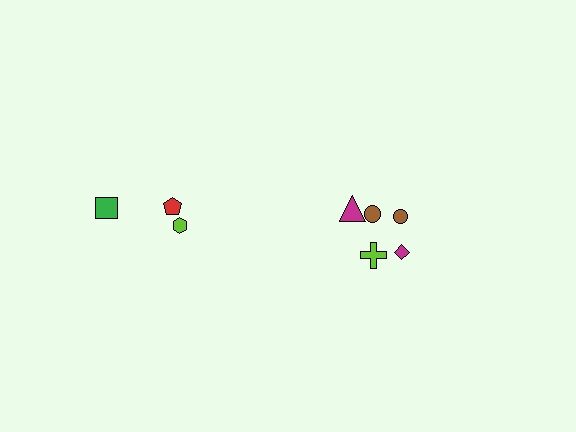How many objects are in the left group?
There are 3 objects.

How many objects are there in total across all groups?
There are 8 objects.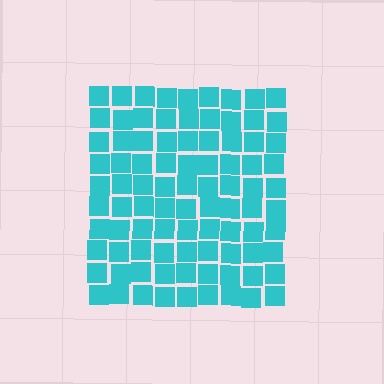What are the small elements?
The small elements are squares.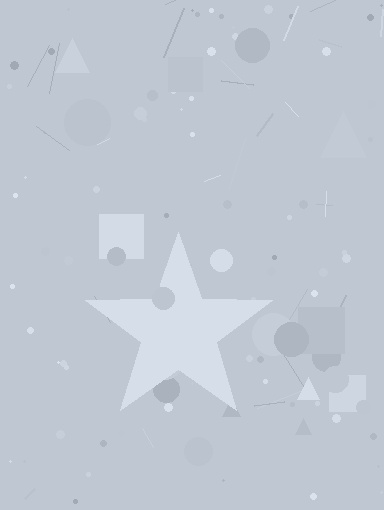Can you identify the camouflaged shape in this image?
The camouflaged shape is a star.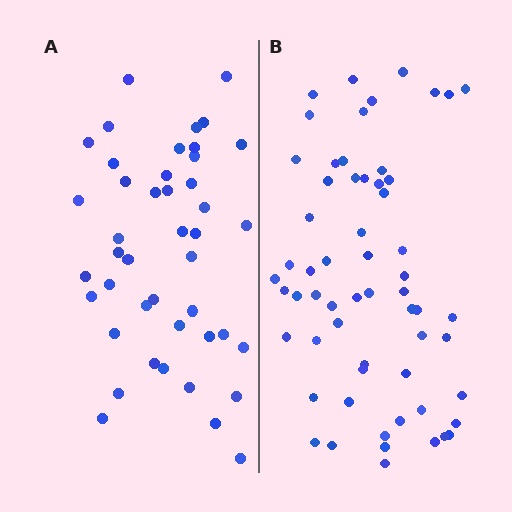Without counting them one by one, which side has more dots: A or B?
Region B (the right region) has more dots.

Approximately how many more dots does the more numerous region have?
Region B has approximately 15 more dots than region A.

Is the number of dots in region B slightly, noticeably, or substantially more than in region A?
Region B has noticeably more, but not dramatically so. The ratio is roughly 1.4 to 1.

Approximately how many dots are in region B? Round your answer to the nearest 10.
About 60 dots.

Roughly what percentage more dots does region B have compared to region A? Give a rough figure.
About 35% more.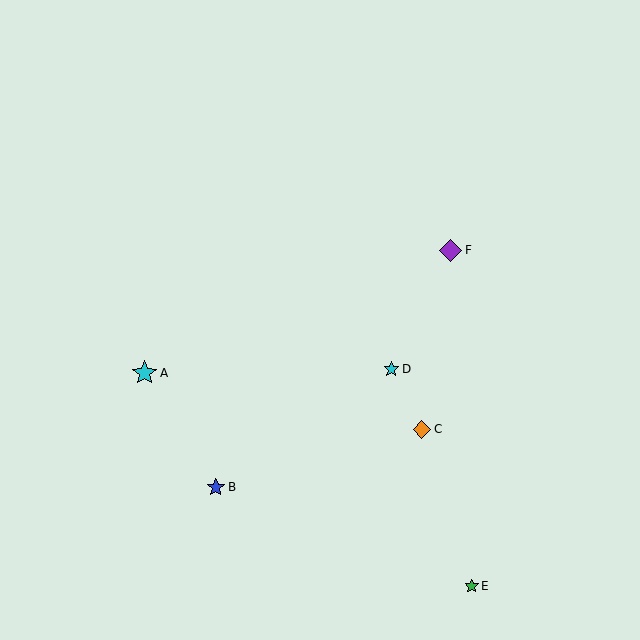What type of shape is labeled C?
Shape C is an orange diamond.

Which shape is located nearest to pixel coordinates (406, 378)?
The cyan star (labeled D) at (391, 369) is nearest to that location.